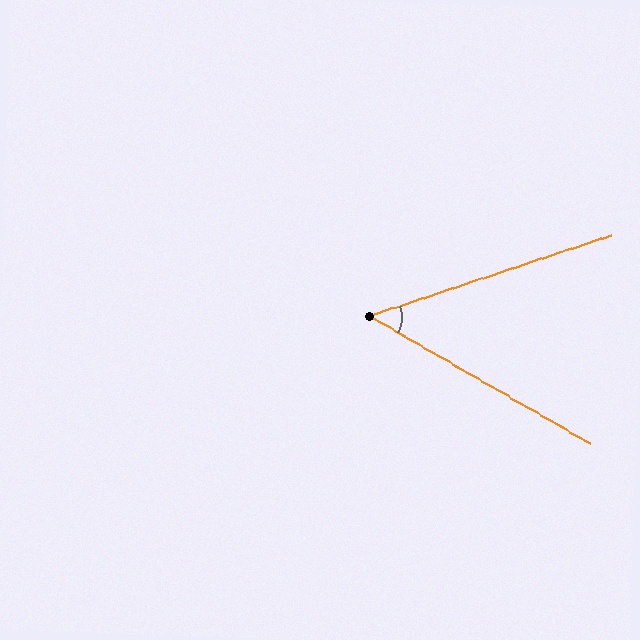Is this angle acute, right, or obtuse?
It is acute.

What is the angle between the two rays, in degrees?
Approximately 48 degrees.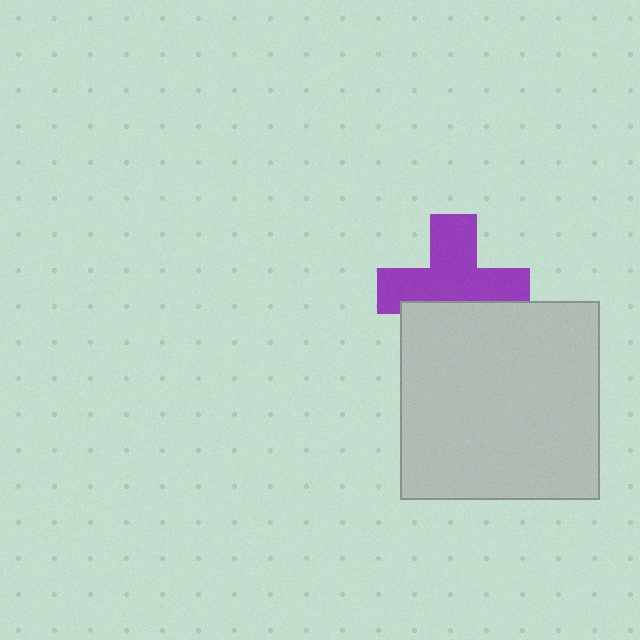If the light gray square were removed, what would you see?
You would see the complete purple cross.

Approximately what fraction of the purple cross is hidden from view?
Roughly 34% of the purple cross is hidden behind the light gray square.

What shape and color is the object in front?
The object in front is a light gray square.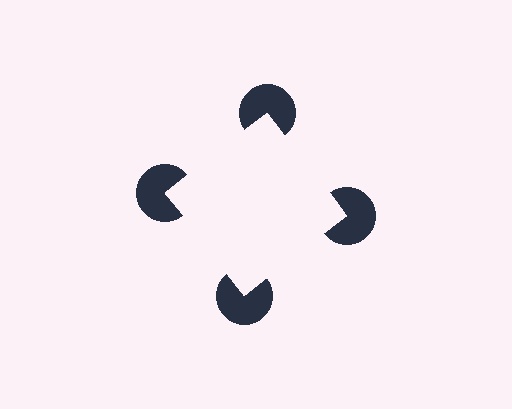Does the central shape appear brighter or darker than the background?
It typically appears slightly brighter than the background, even though no actual brightness change is drawn.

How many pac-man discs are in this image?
There are 4 — one at each vertex of the illusory square.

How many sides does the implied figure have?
4 sides.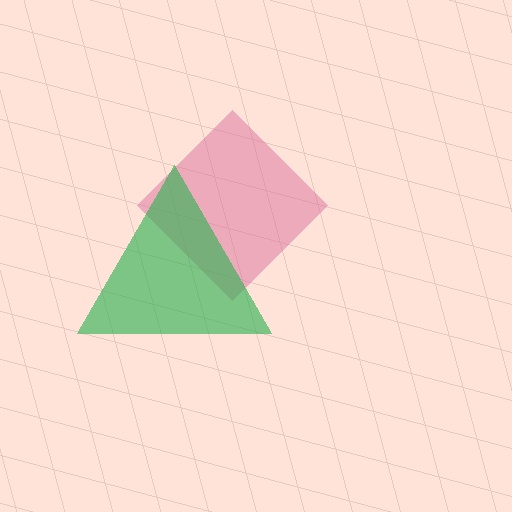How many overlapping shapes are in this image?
There are 2 overlapping shapes in the image.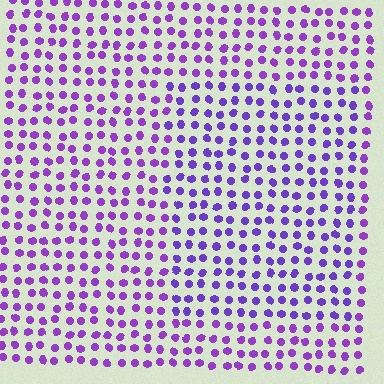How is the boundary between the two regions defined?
The boundary is defined purely by a slight shift in hue (about 19 degrees). Spacing, size, and orientation are identical on both sides.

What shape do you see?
I see a rectangle.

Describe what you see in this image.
The image is filled with small purple elements in a uniform arrangement. A rectangle-shaped region is visible where the elements are tinted to a slightly different hue, forming a subtle color boundary.